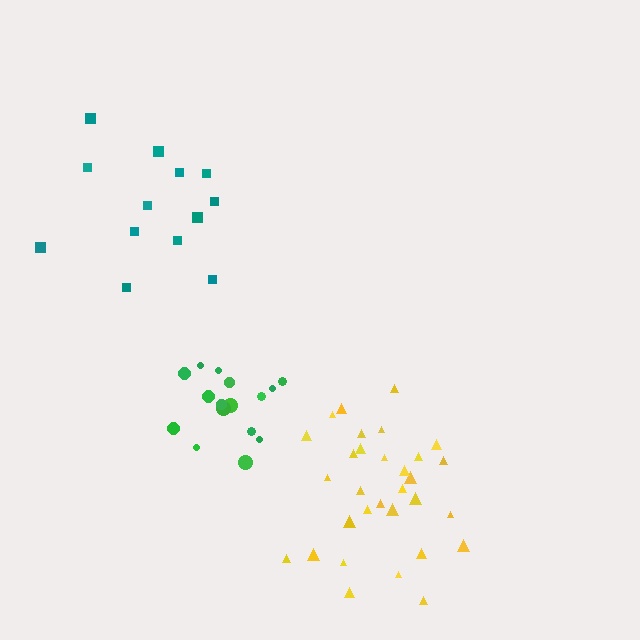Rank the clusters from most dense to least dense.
green, yellow, teal.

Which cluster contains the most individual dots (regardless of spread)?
Yellow (31).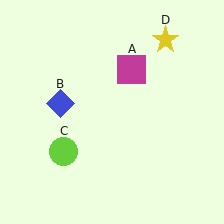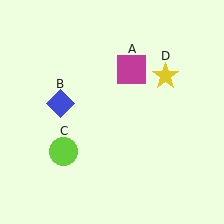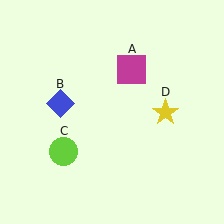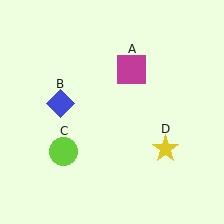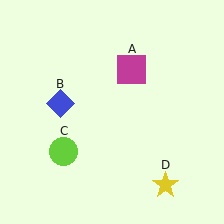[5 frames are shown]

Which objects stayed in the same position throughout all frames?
Magenta square (object A) and blue diamond (object B) and lime circle (object C) remained stationary.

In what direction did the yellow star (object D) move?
The yellow star (object D) moved down.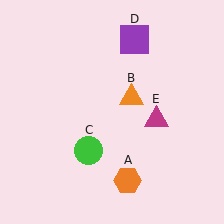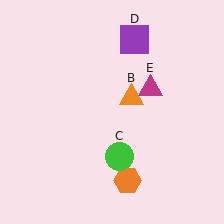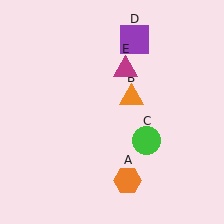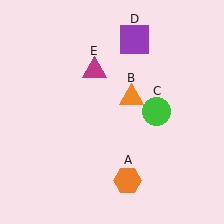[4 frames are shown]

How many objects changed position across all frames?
2 objects changed position: green circle (object C), magenta triangle (object E).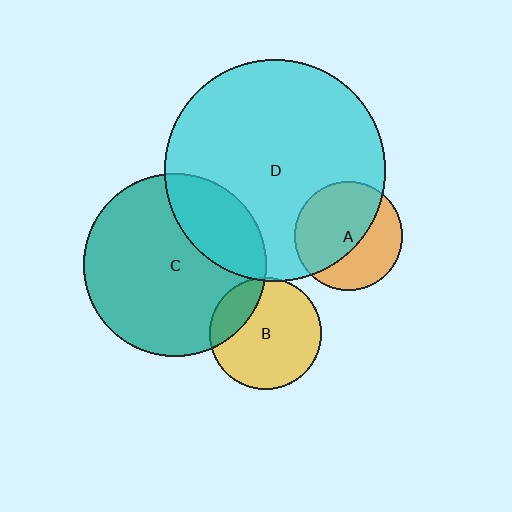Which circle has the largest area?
Circle D (cyan).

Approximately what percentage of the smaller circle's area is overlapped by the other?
Approximately 60%.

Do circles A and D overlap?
Yes.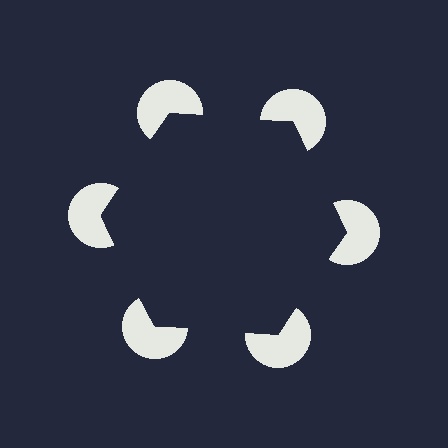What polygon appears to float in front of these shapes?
An illusory hexagon — its edges are inferred from the aligned wedge cuts in the pac-man discs, not physically drawn.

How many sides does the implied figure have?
6 sides.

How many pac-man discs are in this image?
There are 6 — one at each vertex of the illusory hexagon.